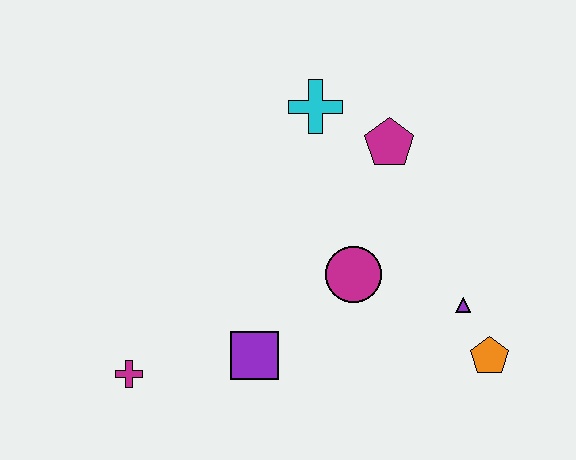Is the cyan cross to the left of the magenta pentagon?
Yes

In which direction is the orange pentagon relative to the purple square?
The orange pentagon is to the right of the purple square.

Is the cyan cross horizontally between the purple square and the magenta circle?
Yes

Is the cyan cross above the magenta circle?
Yes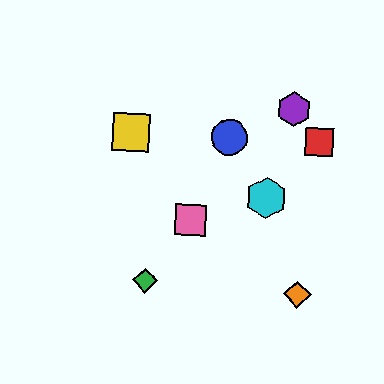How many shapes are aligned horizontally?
3 shapes (the red square, the blue circle, the yellow square) are aligned horizontally.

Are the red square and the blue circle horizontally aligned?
Yes, both are at y≈142.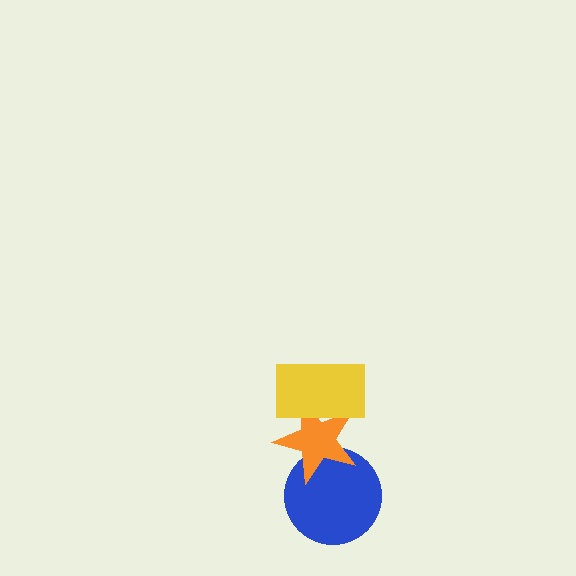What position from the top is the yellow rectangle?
The yellow rectangle is 1st from the top.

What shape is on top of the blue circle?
The orange star is on top of the blue circle.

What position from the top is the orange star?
The orange star is 2nd from the top.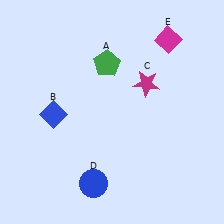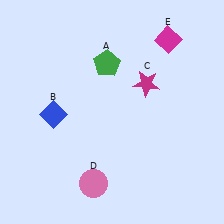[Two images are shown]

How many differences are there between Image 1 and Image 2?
There is 1 difference between the two images.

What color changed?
The circle (D) changed from blue in Image 1 to pink in Image 2.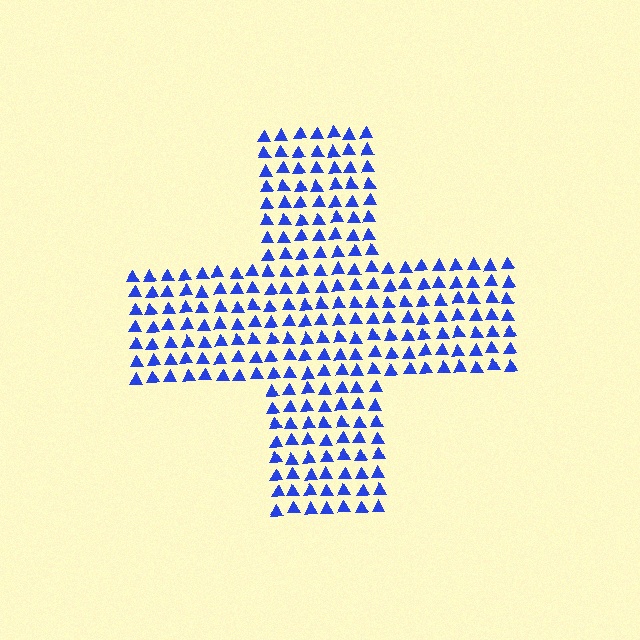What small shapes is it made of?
It is made of small triangles.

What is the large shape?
The large shape is a cross.